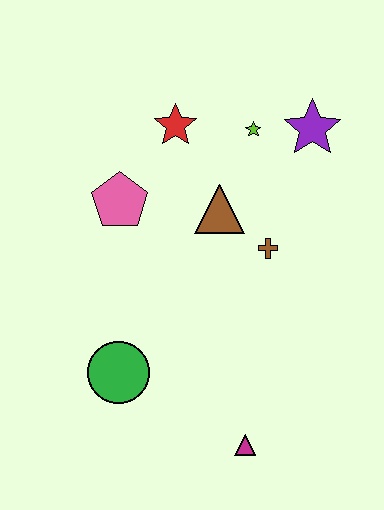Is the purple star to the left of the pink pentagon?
No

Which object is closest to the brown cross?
The brown triangle is closest to the brown cross.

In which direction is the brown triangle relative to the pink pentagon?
The brown triangle is to the right of the pink pentagon.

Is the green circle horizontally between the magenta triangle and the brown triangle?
No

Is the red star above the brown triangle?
Yes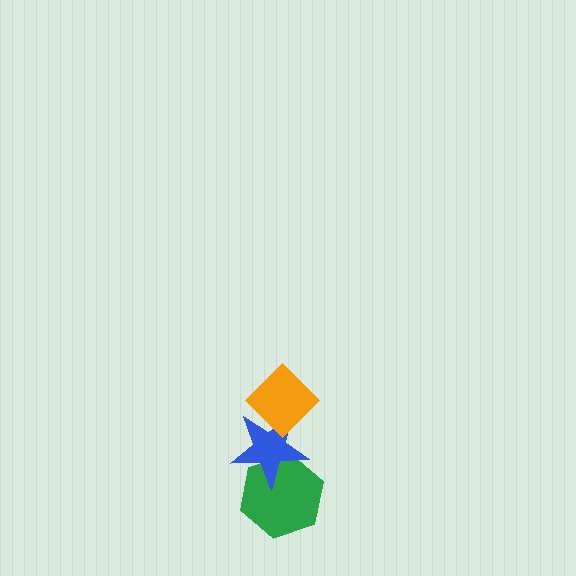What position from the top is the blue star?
The blue star is 2nd from the top.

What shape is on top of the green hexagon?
The blue star is on top of the green hexagon.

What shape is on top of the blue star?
The orange diamond is on top of the blue star.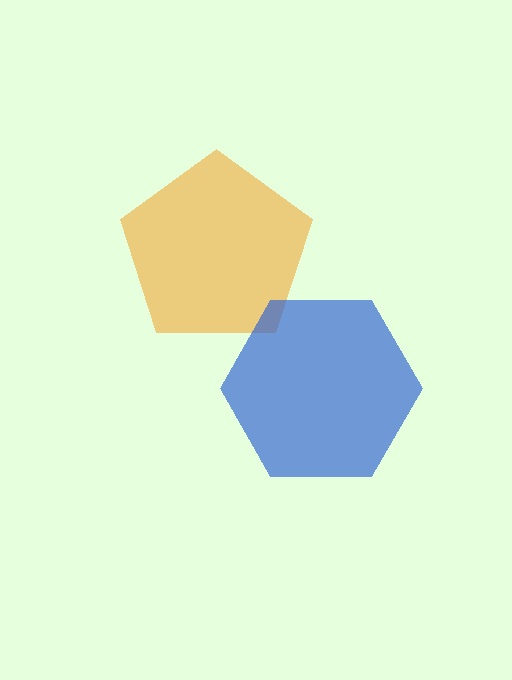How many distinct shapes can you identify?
There are 2 distinct shapes: an orange pentagon, a blue hexagon.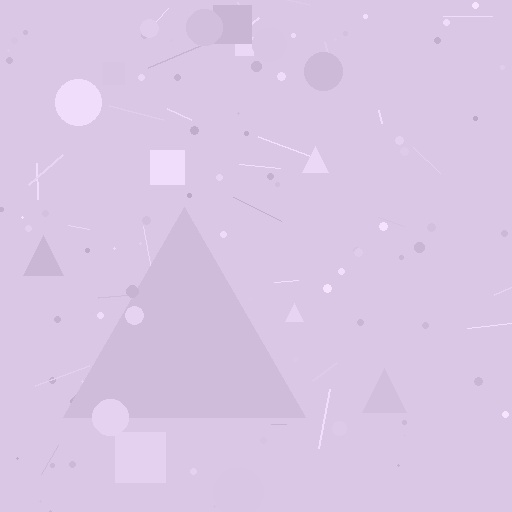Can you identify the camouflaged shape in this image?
The camouflaged shape is a triangle.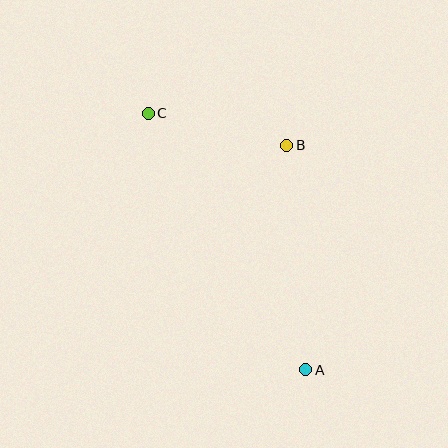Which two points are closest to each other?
Points B and C are closest to each other.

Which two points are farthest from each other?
Points A and C are farthest from each other.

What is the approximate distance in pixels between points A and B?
The distance between A and B is approximately 225 pixels.